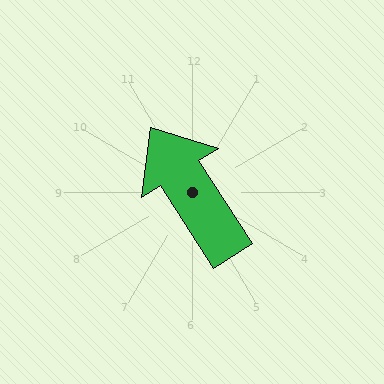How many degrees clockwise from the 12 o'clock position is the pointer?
Approximately 327 degrees.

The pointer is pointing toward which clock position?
Roughly 11 o'clock.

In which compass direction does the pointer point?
Northwest.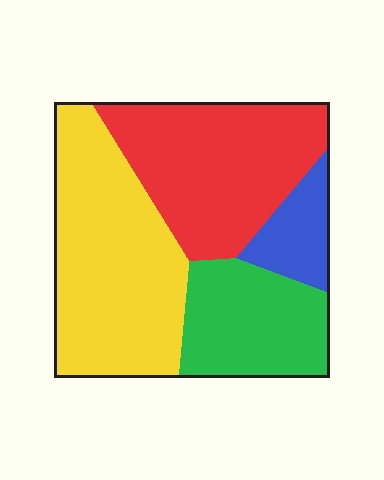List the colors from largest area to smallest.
From largest to smallest: yellow, red, green, blue.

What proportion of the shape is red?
Red covers 32% of the shape.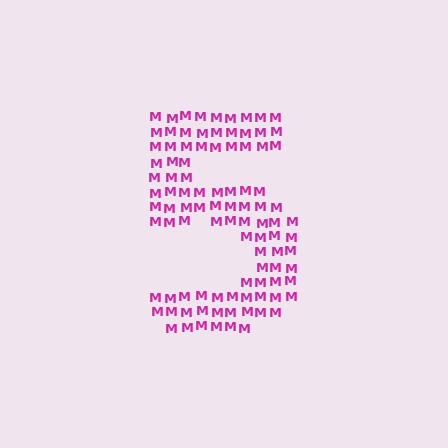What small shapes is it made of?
It is made of small letter M's.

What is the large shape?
The large shape is the digit 5.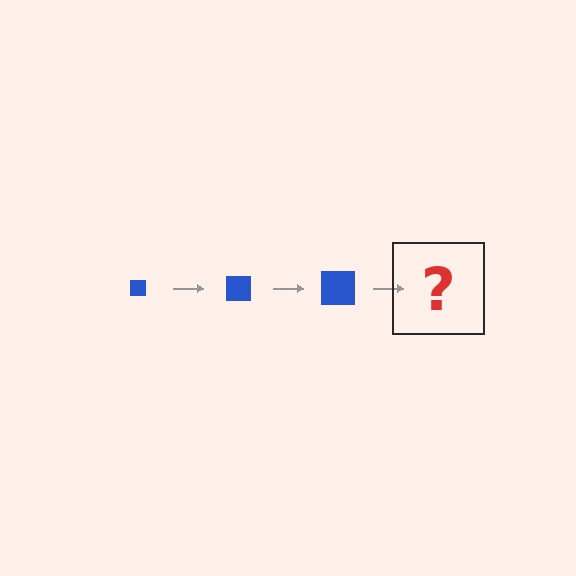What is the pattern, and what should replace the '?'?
The pattern is that the square gets progressively larger each step. The '?' should be a blue square, larger than the previous one.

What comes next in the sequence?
The next element should be a blue square, larger than the previous one.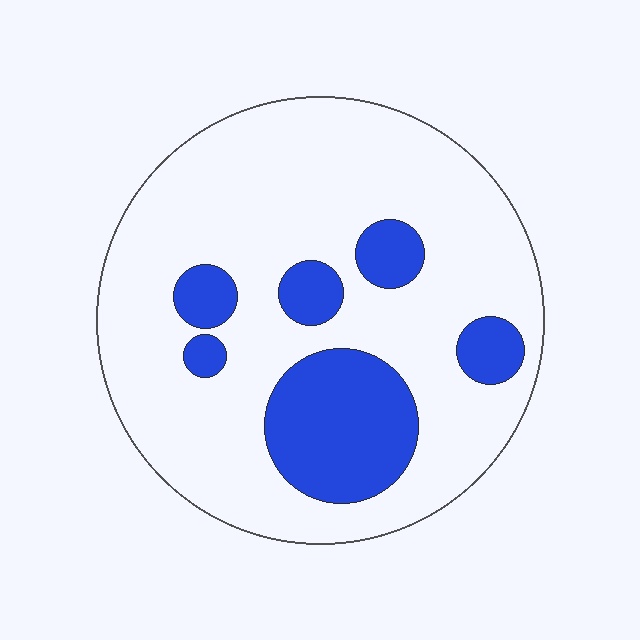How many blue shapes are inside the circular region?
6.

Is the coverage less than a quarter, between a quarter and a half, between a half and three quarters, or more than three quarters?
Less than a quarter.